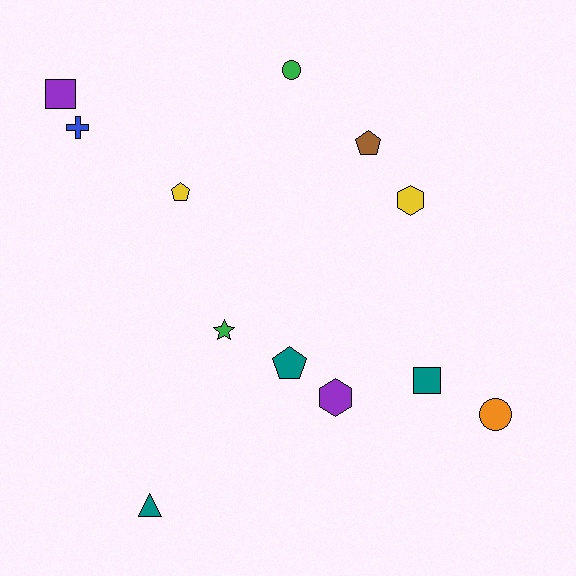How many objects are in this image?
There are 12 objects.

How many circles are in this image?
There are 2 circles.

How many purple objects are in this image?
There are 2 purple objects.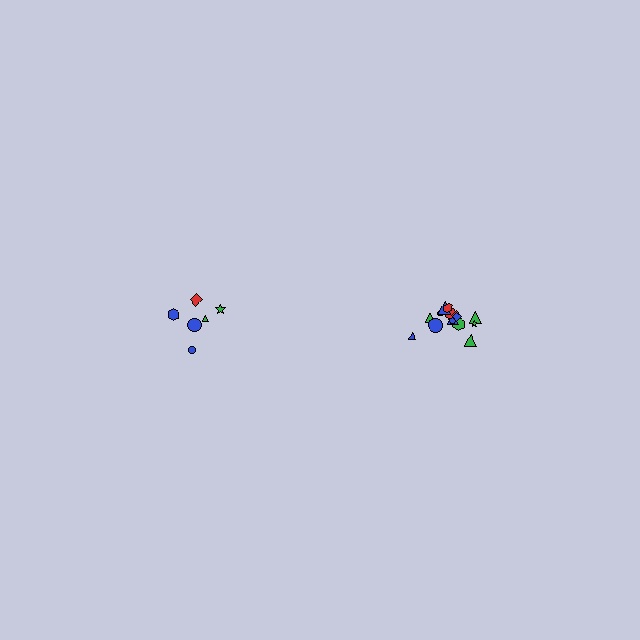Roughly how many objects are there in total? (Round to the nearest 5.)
Roughly 20 objects in total.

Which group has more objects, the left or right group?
The right group.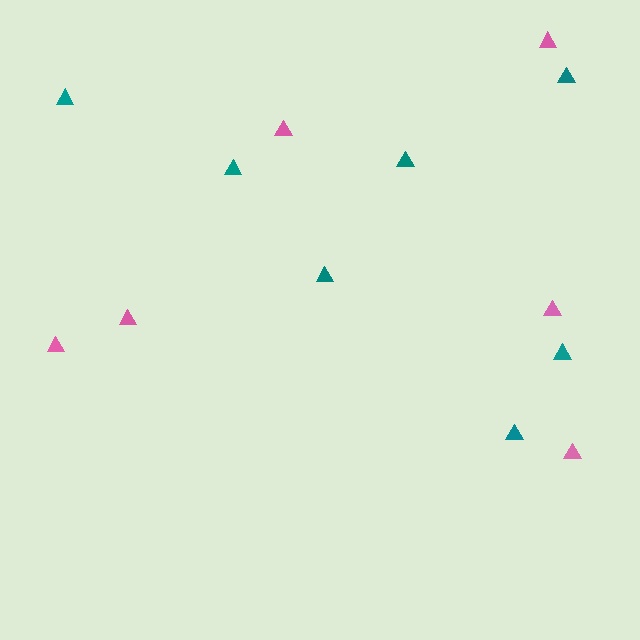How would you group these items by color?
There are 2 groups: one group of teal triangles (7) and one group of pink triangles (6).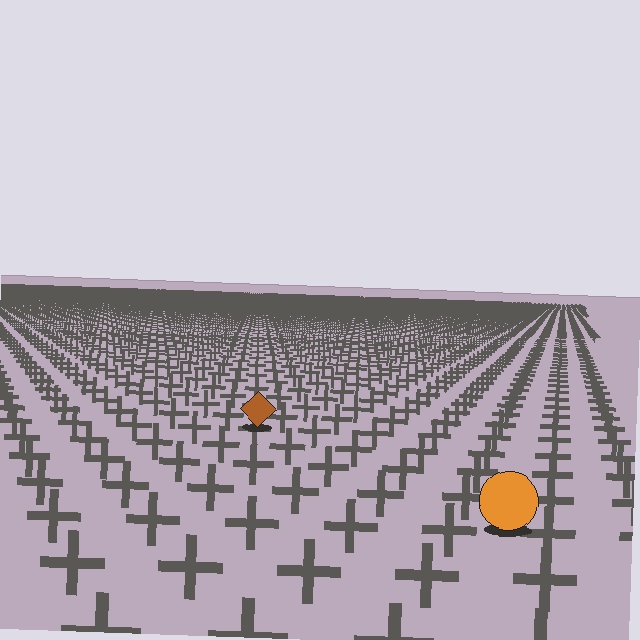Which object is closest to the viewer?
The orange circle is closest. The texture marks near it are larger and more spread out.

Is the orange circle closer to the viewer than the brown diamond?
Yes. The orange circle is closer — you can tell from the texture gradient: the ground texture is coarser near it.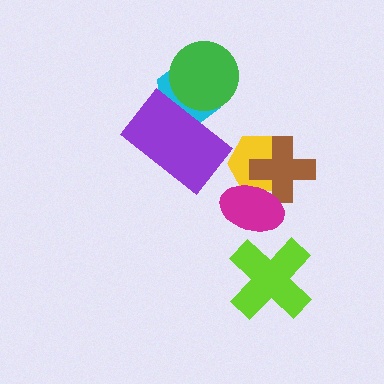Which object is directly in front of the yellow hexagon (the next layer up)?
The brown cross is directly in front of the yellow hexagon.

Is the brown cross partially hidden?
Yes, it is partially covered by another shape.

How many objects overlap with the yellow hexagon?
2 objects overlap with the yellow hexagon.